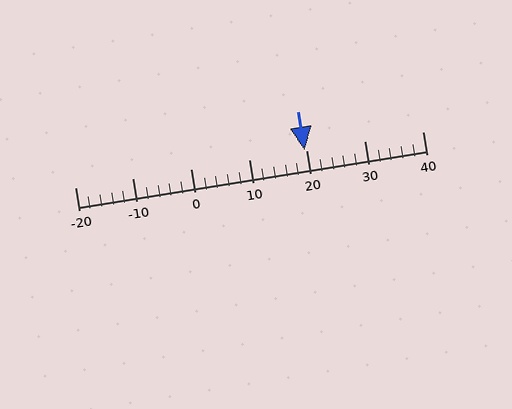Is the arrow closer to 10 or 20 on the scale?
The arrow is closer to 20.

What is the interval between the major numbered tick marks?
The major tick marks are spaced 10 units apart.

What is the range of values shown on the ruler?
The ruler shows values from -20 to 40.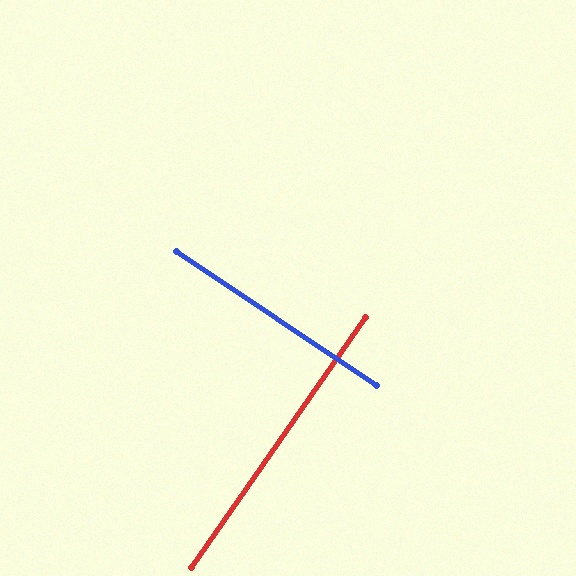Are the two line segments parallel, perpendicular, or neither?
Perpendicular — they meet at approximately 89°.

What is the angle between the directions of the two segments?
Approximately 89 degrees.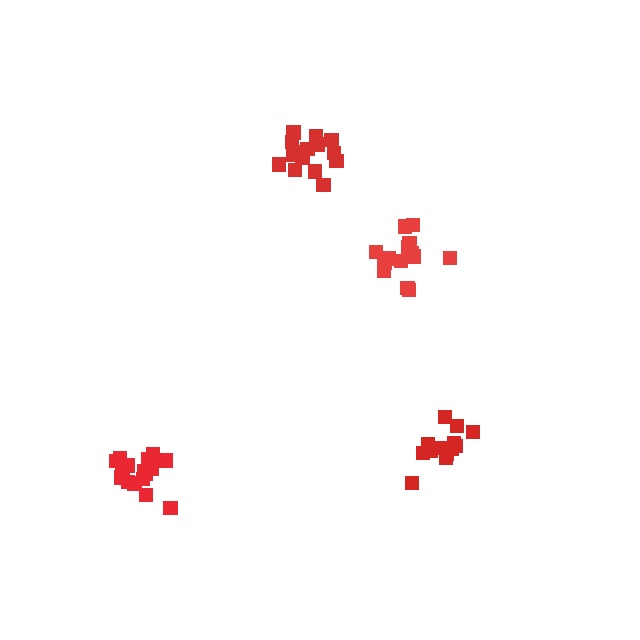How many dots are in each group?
Group 1: 15 dots, Group 2: 18 dots, Group 3: 14 dots, Group 4: 15 dots (62 total).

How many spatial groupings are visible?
There are 4 spatial groupings.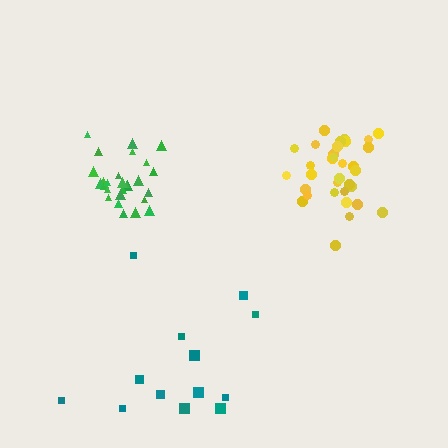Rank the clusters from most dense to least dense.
green, yellow, teal.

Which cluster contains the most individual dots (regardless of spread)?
Yellow (33).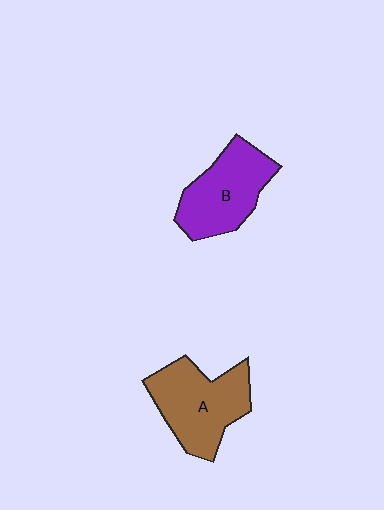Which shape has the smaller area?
Shape B (purple).